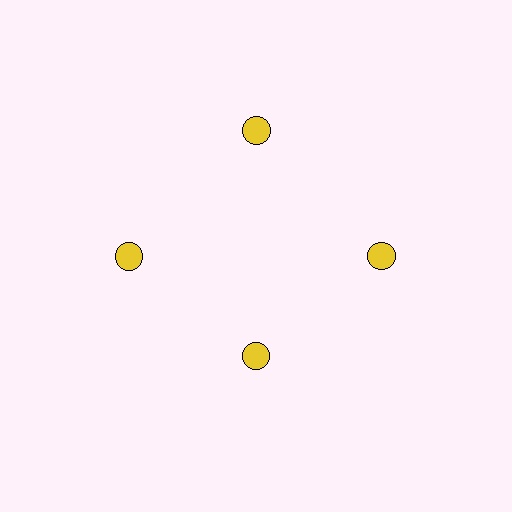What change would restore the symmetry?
The symmetry would be restored by moving it outward, back onto the ring so that all 4 circles sit at equal angles and equal distance from the center.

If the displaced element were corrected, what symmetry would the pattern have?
It would have 4-fold rotational symmetry — the pattern would map onto itself every 90 degrees.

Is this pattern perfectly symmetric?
No. The 4 yellow circles are arranged in a ring, but one element near the 6 o'clock position is pulled inward toward the center, breaking the 4-fold rotational symmetry.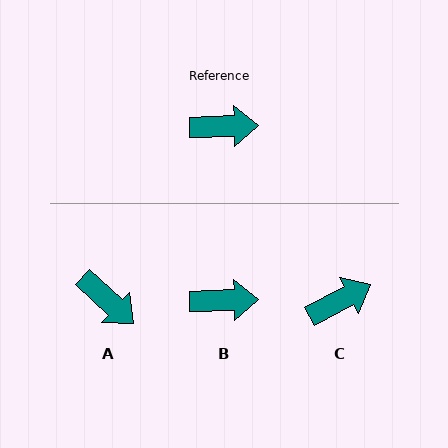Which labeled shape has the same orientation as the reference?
B.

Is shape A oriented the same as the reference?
No, it is off by about 44 degrees.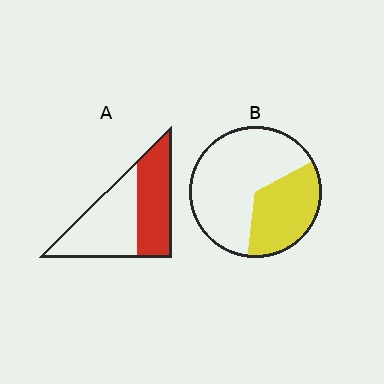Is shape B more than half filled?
No.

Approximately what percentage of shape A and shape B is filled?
A is approximately 45% and B is approximately 35%.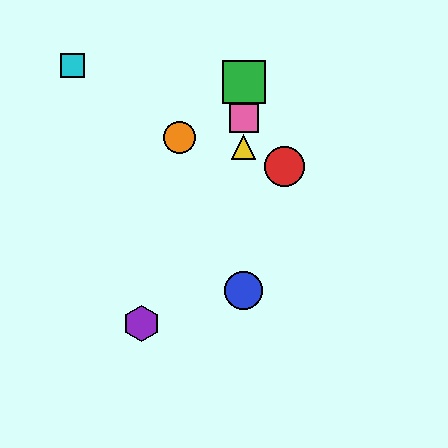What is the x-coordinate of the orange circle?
The orange circle is at x≈179.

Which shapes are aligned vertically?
The blue circle, the green square, the yellow triangle, the pink square are aligned vertically.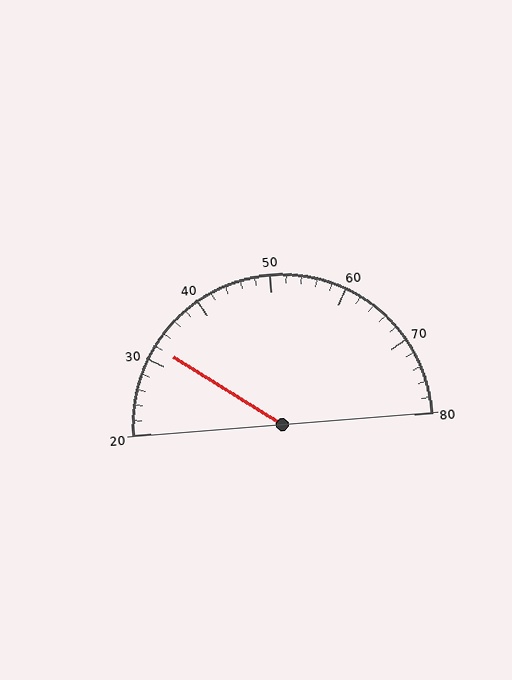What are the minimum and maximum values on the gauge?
The gauge ranges from 20 to 80.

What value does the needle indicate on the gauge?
The needle indicates approximately 32.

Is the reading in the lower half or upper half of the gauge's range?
The reading is in the lower half of the range (20 to 80).